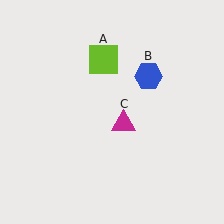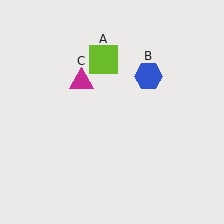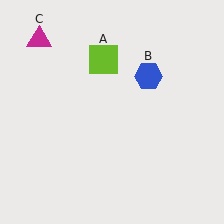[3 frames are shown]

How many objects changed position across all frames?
1 object changed position: magenta triangle (object C).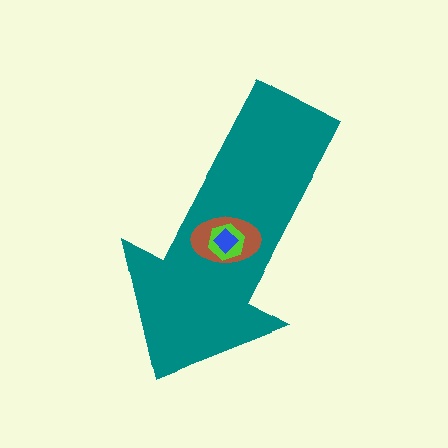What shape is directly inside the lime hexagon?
The blue diamond.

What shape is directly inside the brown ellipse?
The lime hexagon.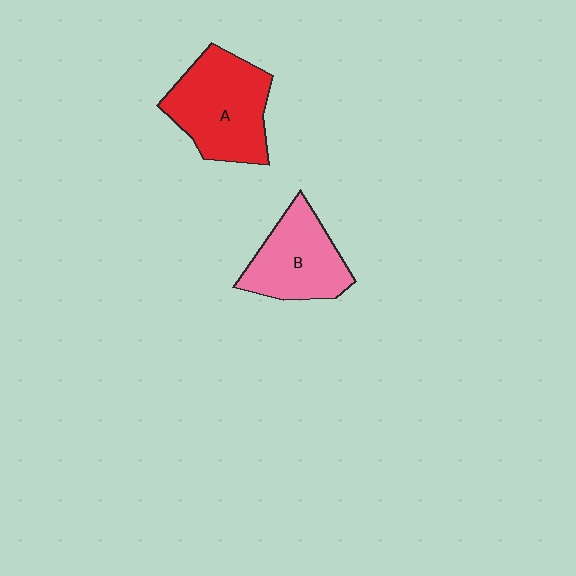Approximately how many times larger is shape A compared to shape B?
Approximately 1.3 times.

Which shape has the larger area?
Shape A (red).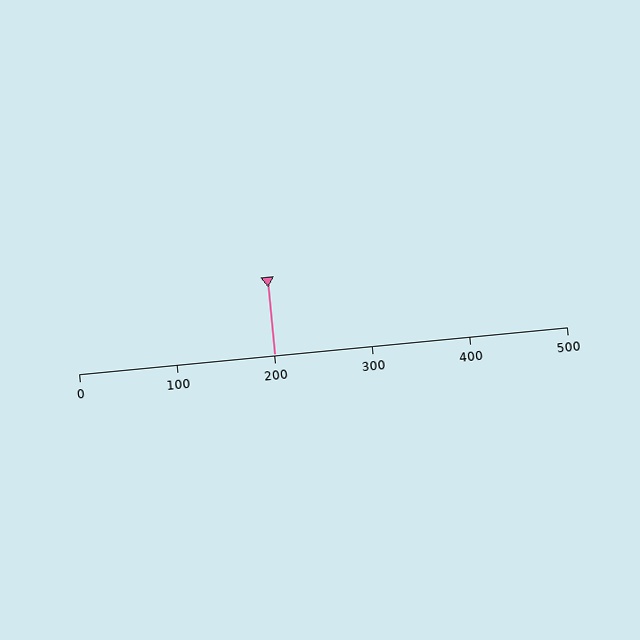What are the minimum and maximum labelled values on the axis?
The axis runs from 0 to 500.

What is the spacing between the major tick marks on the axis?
The major ticks are spaced 100 apart.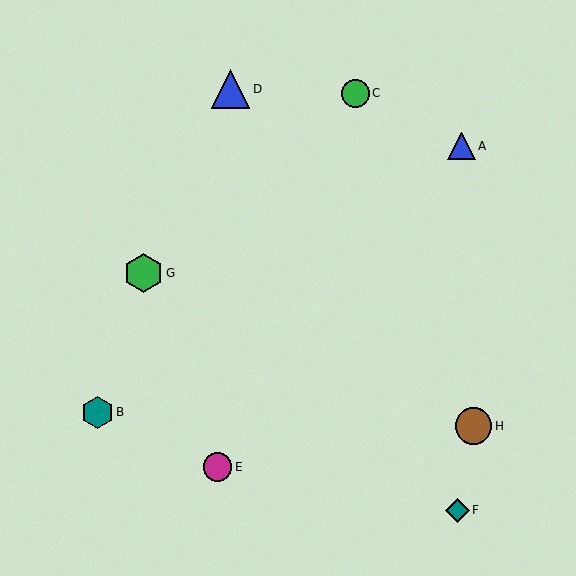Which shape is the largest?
The green hexagon (labeled G) is the largest.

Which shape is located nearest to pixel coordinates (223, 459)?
The magenta circle (labeled E) at (217, 467) is nearest to that location.